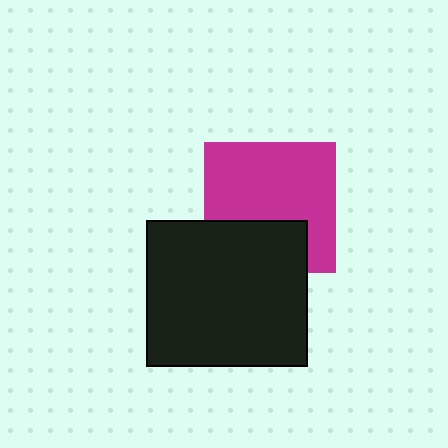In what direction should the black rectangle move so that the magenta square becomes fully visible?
The black rectangle should move down. That is the shortest direction to clear the overlap and leave the magenta square fully visible.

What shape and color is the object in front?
The object in front is a black rectangle.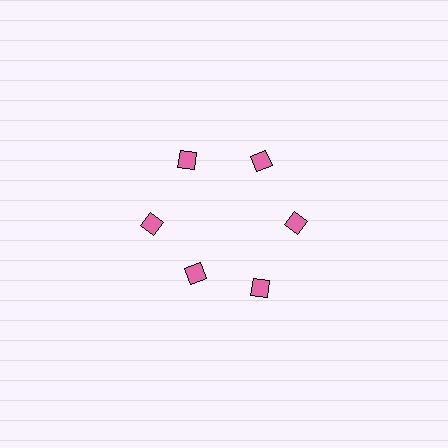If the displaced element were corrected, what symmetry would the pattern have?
It would have 6-fold rotational symmetry — the pattern would map onto itself every 60 degrees.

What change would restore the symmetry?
The symmetry would be restored by moving it outward, back onto the ring so that all 6 diamonds sit at equal angles and equal distance from the center.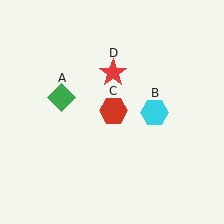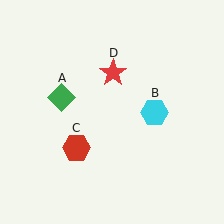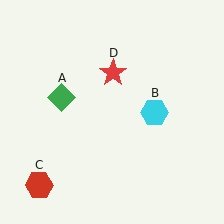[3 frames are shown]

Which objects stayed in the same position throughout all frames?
Green diamond (object A) and cyan hexagon (object B) and red star (object D) remained stationary.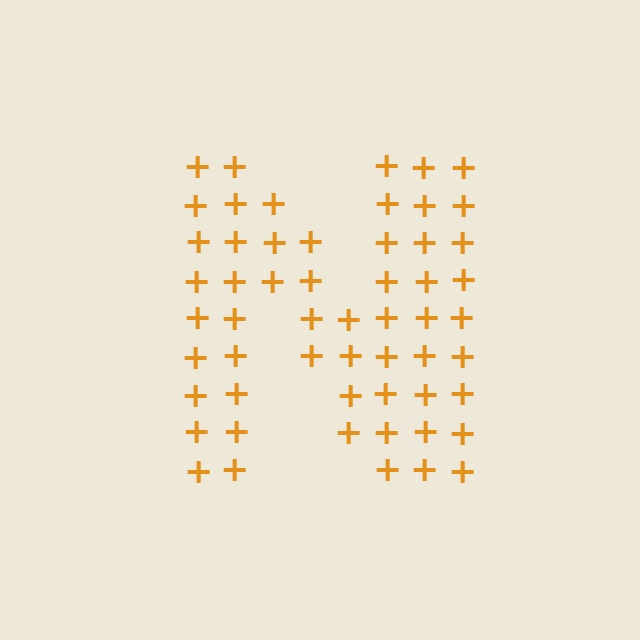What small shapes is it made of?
It is made of small plus signs.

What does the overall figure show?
The overall figure shows the letter N.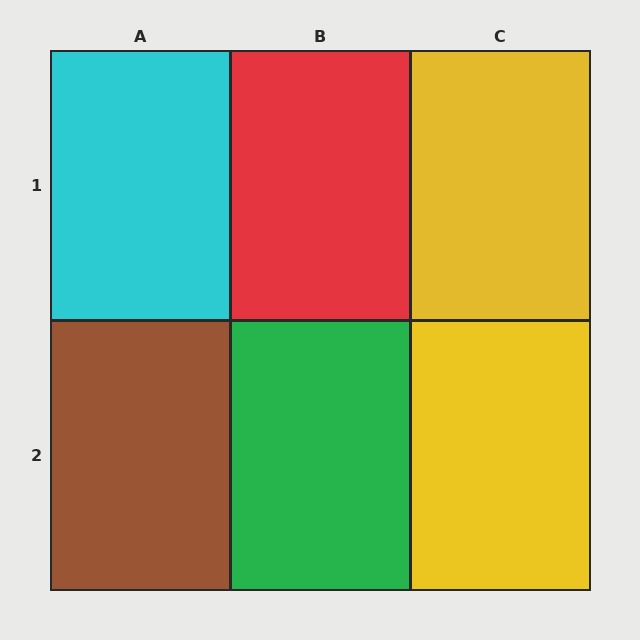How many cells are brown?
1 cell is brown.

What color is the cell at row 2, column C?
Yellow.